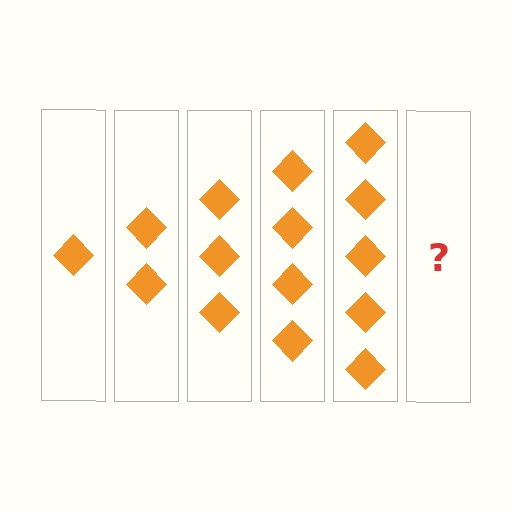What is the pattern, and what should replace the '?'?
The pattern is that each step adds one more diamond. The '?' should be 6 diamonds.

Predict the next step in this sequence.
The next step is 6 diamonds.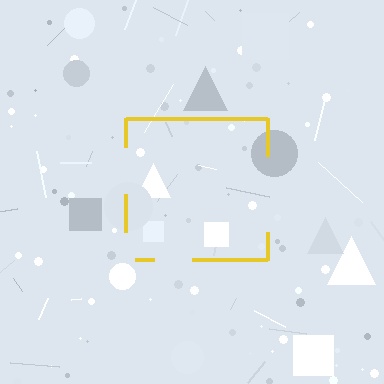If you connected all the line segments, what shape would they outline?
They would outline a square.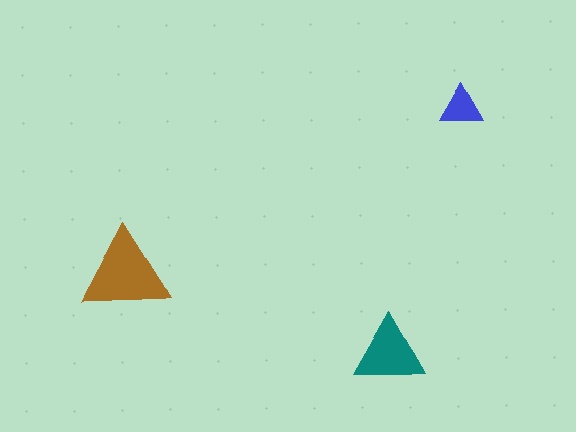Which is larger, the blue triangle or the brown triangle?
The brown one.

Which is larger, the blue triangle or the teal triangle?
The teal one.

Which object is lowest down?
The teal triangle is bottommost.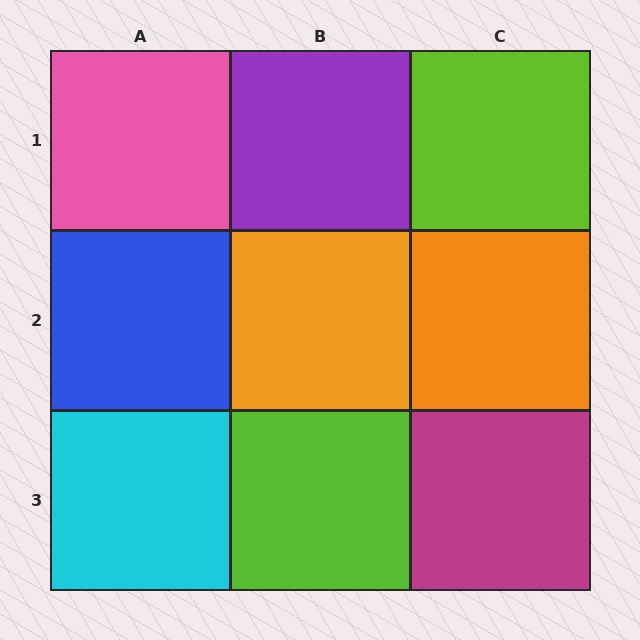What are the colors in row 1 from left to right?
Pink, purple, lime.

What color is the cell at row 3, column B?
Lime.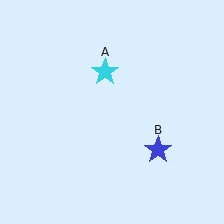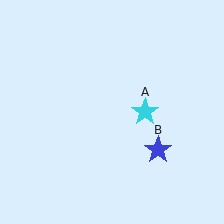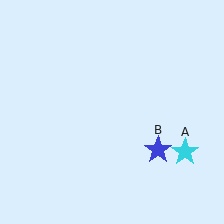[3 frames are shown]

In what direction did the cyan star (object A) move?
The cyan star (object A) moved down and to the right.